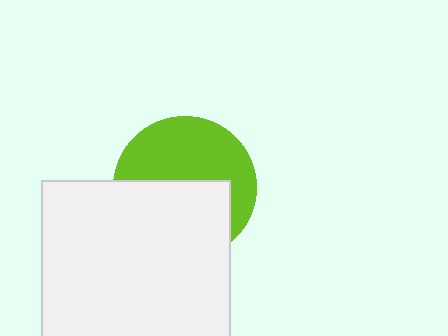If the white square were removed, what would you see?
You would see the complete lime circle.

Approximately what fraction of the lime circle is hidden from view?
Roughly 50% of the lime circle is hidden behind the white square.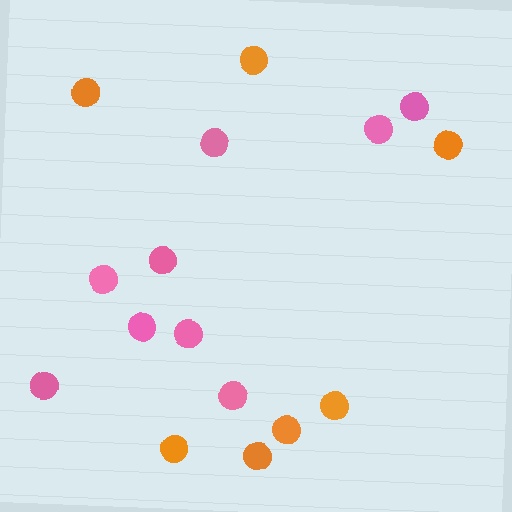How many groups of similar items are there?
There are 2 groups: one group of pink circles (9) and one group of orange circles (7).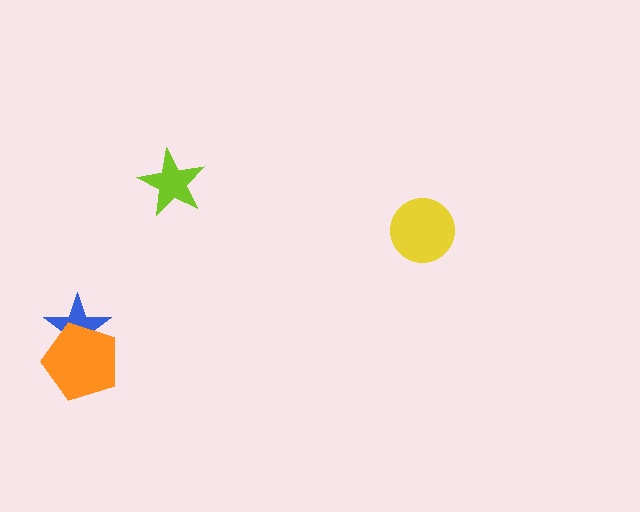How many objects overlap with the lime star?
0 objects overlap with the lime star.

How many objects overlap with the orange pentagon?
1 object overlaps with the orange pentagon.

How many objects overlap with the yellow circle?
0 objects overlap with the yellow circle.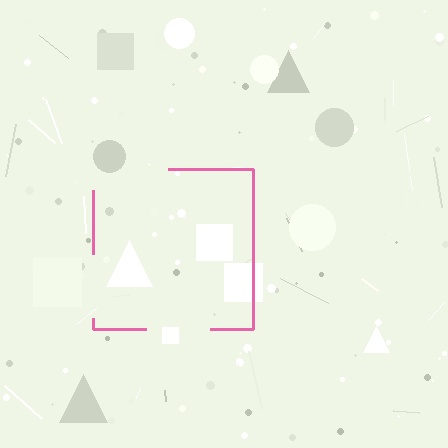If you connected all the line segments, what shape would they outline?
They would outline a square.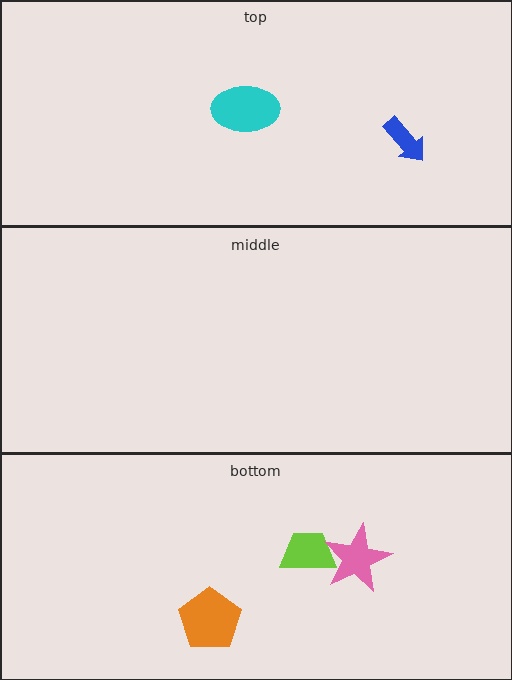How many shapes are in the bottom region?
3.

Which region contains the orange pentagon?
The bottom region.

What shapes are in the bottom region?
The orange pentagon, the lime trapezoid, the pink star.